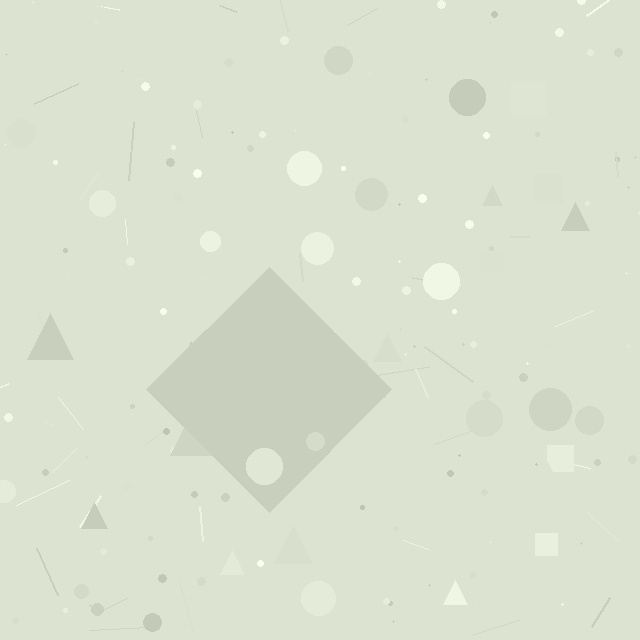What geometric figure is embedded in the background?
A diamond is embedded in the background.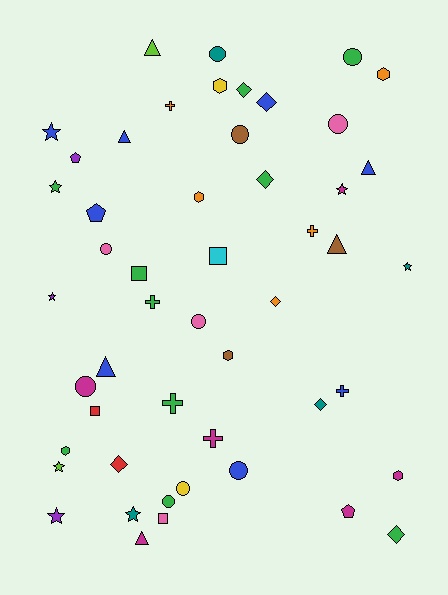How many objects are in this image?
There are 50 objects.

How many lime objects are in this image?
There are 2 lime objects.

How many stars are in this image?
There are 8 stars.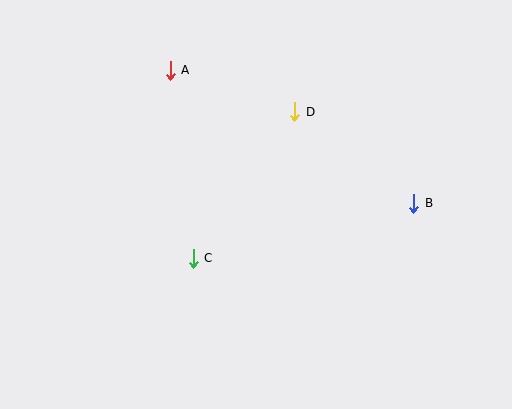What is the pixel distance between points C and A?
The distance between C and A is 189 pixels.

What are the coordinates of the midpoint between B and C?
The midpoint between B and C is at (304, 231).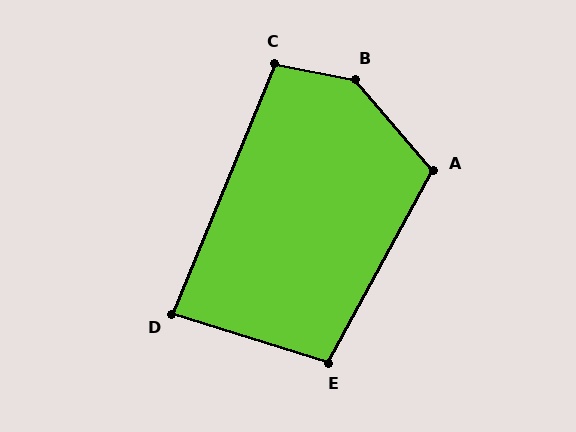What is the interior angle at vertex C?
Approximately 102 degrees (obtuse).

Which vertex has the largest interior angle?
B, at approximately 141 degrees.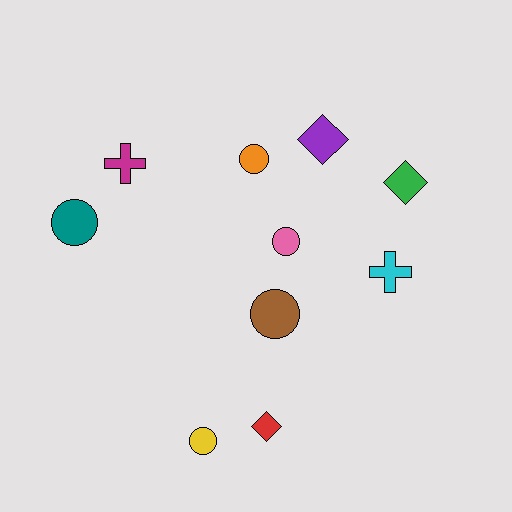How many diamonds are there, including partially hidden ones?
There are 3 diamonds.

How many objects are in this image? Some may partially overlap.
There are 10 objects.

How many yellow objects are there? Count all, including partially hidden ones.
There is 1 yellow object.